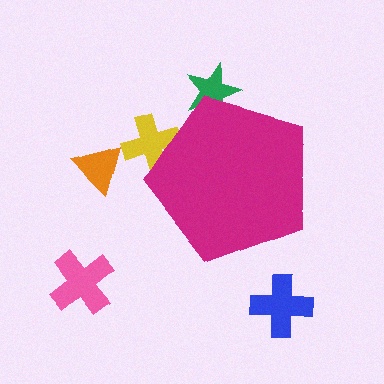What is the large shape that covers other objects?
A magenta pentagon.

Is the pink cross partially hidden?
No, the pink cross is fully visible.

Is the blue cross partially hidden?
No, the blue cross is fully visible.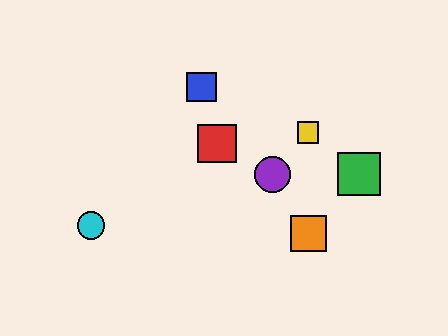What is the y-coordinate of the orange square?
The orange square is at y≈233.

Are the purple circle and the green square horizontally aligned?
Yes, both are at y≈174.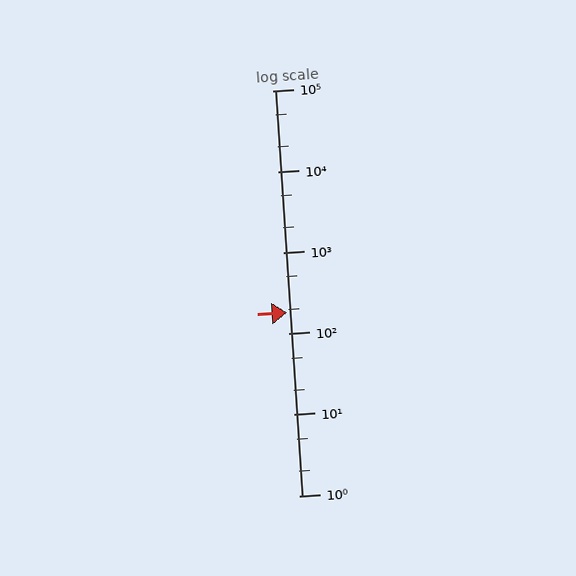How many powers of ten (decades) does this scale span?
The scale spans 5 decades, from 1 to 100000.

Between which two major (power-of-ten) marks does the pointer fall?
The pointer is between 100 and 1000.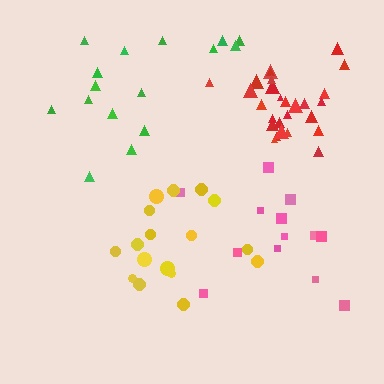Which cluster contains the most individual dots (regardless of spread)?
Red (27).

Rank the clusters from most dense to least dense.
red, yellow, green, pink.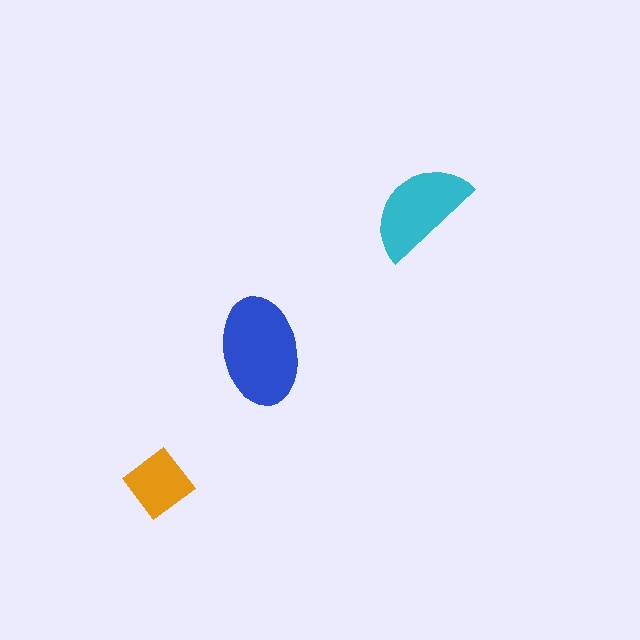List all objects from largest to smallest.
The blue ellipse, the cyan semicircle, the orange diamond.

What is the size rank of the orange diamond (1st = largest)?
3rd.